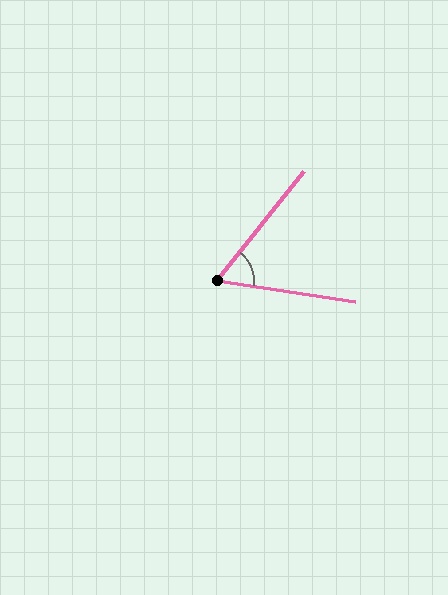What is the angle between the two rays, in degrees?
Approximately 60 degrees.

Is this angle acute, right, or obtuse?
It is acute.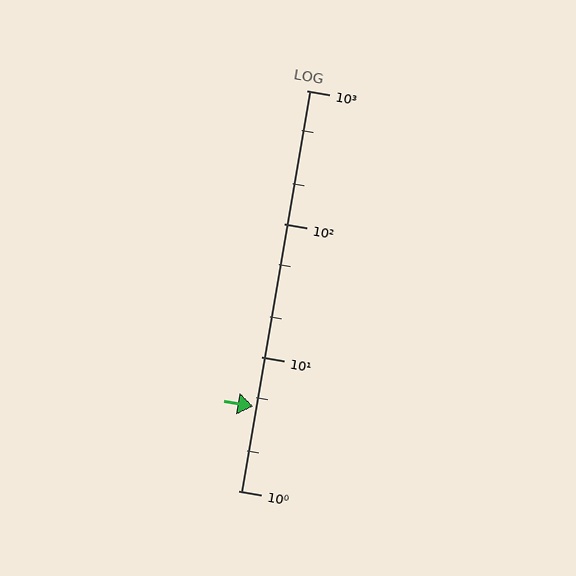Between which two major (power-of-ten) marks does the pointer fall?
The pointer is between 1 and 10.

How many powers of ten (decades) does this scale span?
The scale spans 3 decades, from 1 to 1000.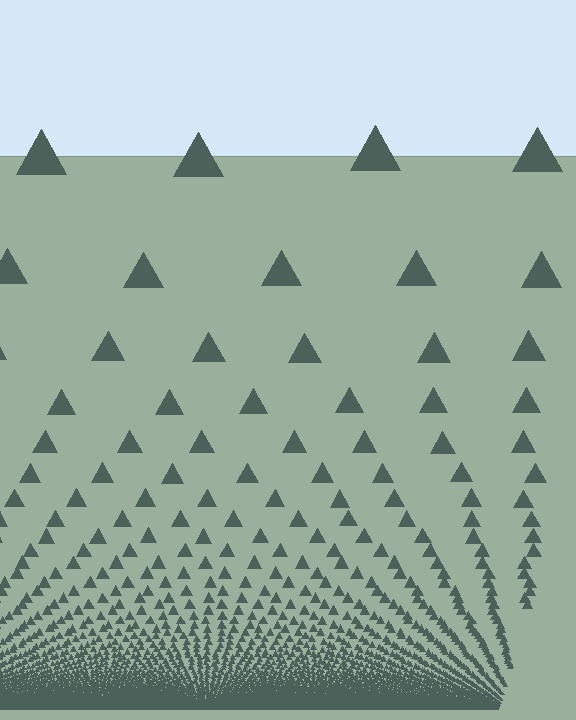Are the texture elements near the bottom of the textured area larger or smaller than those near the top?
Smaller. The gradient is inverted — elements near the bottom are smaller and denser.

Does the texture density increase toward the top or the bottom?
Density increases toward the bottom.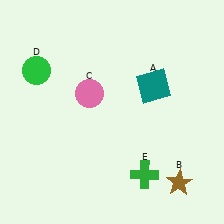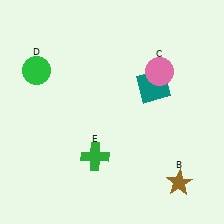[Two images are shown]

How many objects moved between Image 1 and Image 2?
2 objects moved between the two images.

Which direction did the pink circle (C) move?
The pink circle (C) moved right.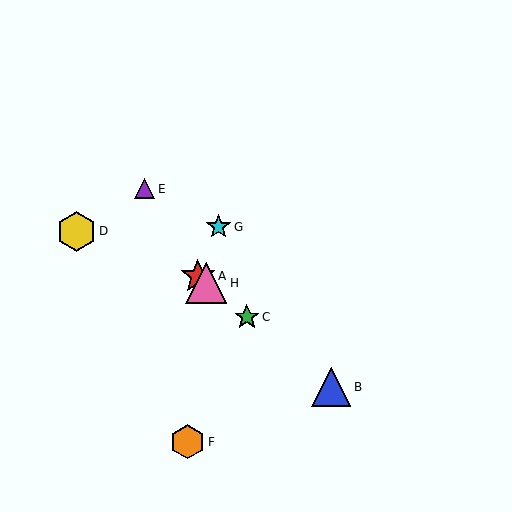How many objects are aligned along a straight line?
4 objects (A, B, C, H) are aligned along a straight line.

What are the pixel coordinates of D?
Object D is at (76, 231).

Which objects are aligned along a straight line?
Objects A, B, C, H are aligned along a straight line.